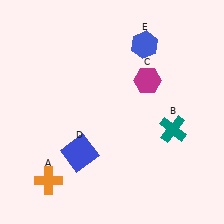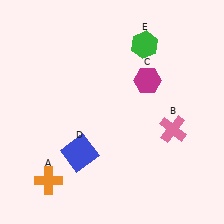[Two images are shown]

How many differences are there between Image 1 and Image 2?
There are 2 differences between the two images.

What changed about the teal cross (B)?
In Image 1, B is teal. In Image 2, it changed to pink.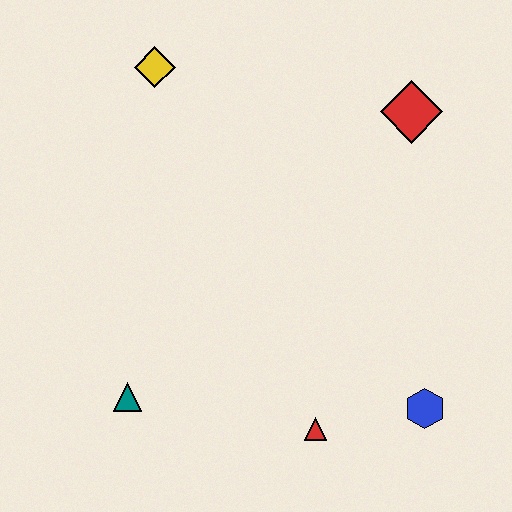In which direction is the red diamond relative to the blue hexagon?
The red diamond is above the blue hexagon.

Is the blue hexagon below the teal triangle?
Yes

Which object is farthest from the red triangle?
The yellow diamond is farthest from the red triangle.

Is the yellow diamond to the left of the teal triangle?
No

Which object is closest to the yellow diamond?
The red diamond is closest to the yellow diamond.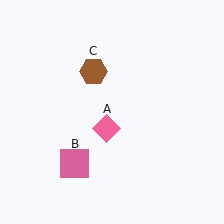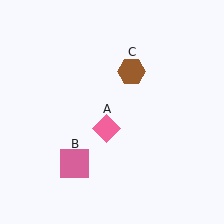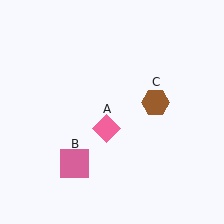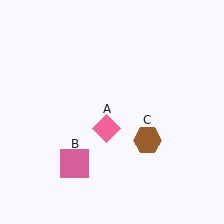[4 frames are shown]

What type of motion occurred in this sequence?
The brown hexagon (object C) rotated clockwise around the center of the scene.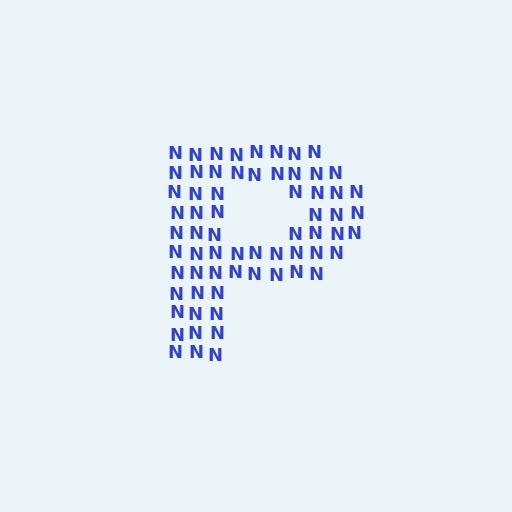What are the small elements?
The small elements are letter N's.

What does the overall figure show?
The overall figure shows the letter P.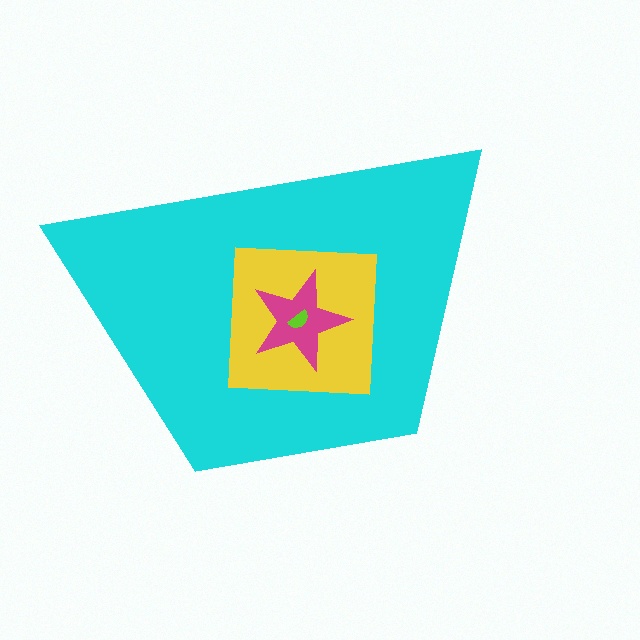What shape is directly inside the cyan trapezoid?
The yellow square.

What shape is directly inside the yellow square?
The magenta star.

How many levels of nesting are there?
4.